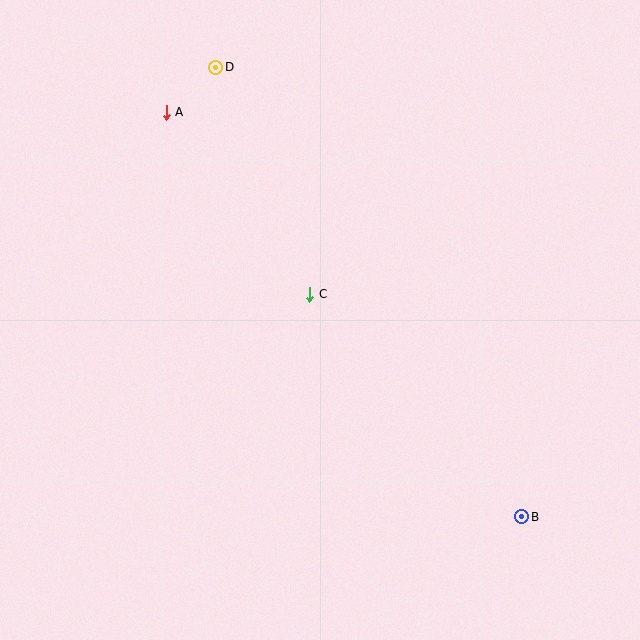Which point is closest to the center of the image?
Point C at (310, 294) is closest to the center.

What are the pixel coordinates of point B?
Point B is at (522, 517).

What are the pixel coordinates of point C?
Point C is at (310, 294).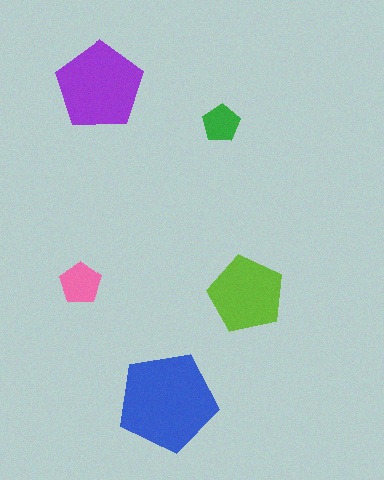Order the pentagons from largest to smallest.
the blue one, the purple one, the lime one, the pink one, the green one.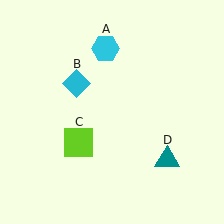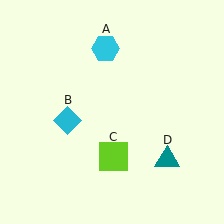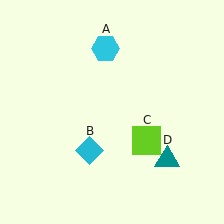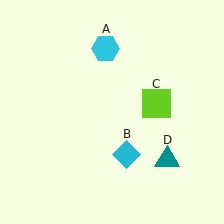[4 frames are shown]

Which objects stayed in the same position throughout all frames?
Cyan hexagon (object A) and teal triangle (object D) remained stationary.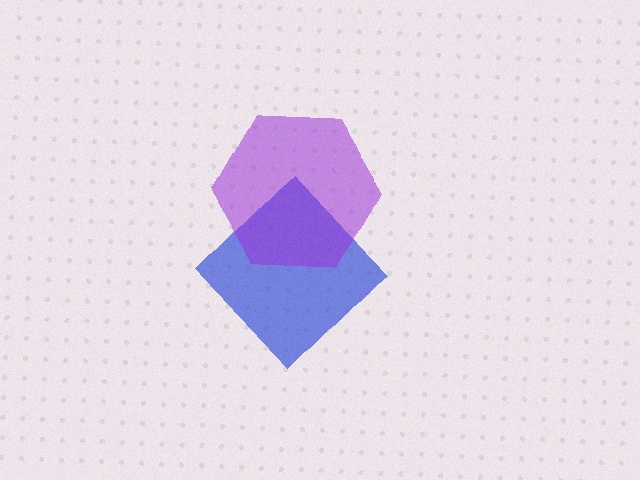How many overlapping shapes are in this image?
There are 2 overlapping shapes in the image.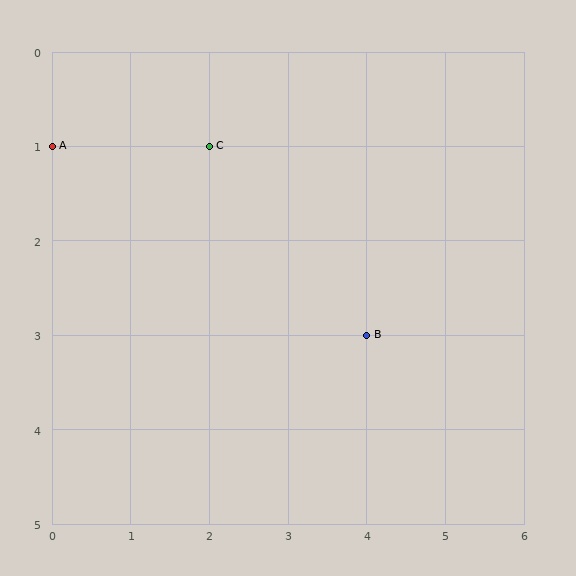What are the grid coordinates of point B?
Point B is at grid coordinates (4, 3).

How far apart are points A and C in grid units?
Points A and C are 2 columns apart.